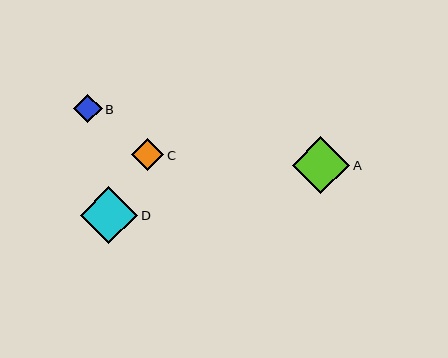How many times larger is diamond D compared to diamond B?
Diamond D is approximately 2.0 times the size of diamond B.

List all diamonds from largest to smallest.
From largest to smallest: A, D, C, B.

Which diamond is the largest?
Diamond A is the largest with a size of approximately 57 pixels.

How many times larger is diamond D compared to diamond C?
Diamond D is approximately 1.8 times the size of diamond C.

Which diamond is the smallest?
Diamond B is the smallest with a size of approximately 28 pixels.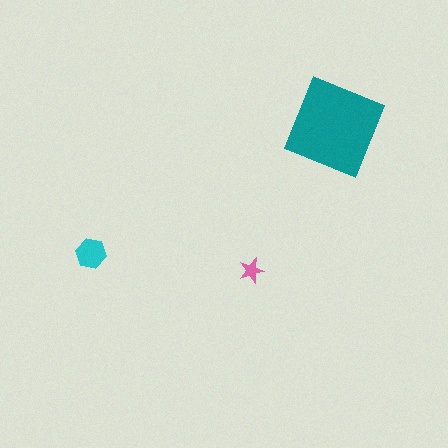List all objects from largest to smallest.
The teal square, the cyan hexagon, the pink star.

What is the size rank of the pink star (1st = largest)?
3rd.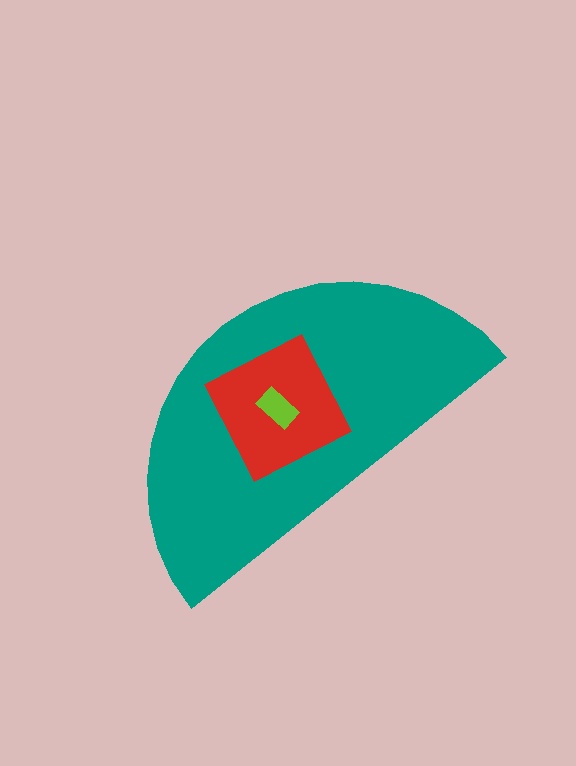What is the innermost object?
The lime rectangle.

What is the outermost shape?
The teal semicircle.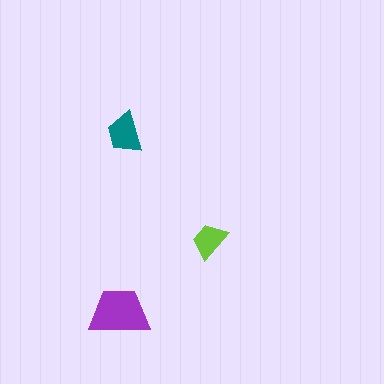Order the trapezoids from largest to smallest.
the purple one, the teal one, the lime one.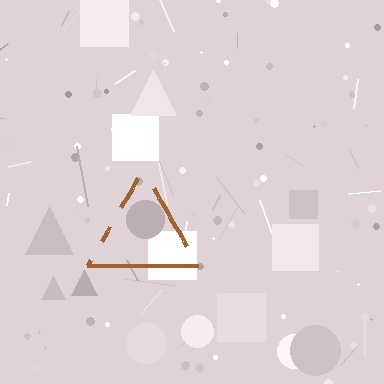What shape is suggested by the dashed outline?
The dashed outline suggests a triangle.